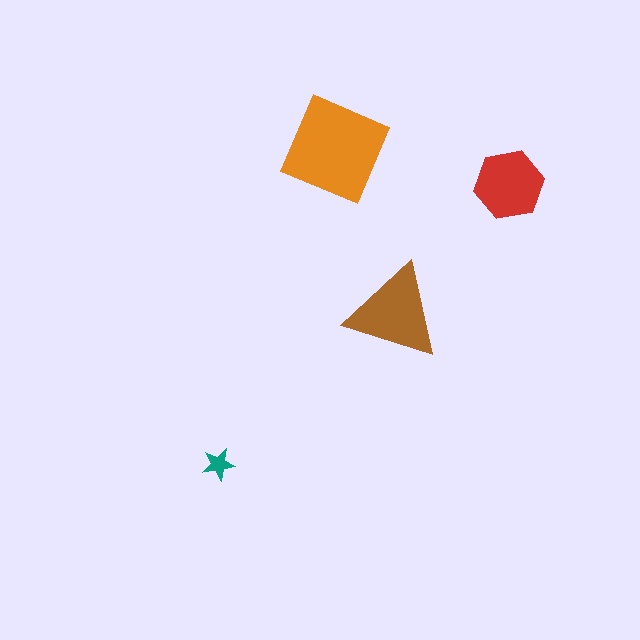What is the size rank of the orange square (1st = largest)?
1st.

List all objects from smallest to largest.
The teal star, the red hexagon, the brown triangle, the orange square.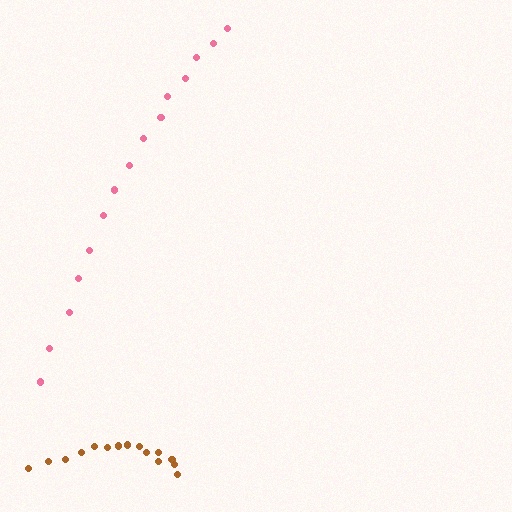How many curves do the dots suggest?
There are 2 distinct paths.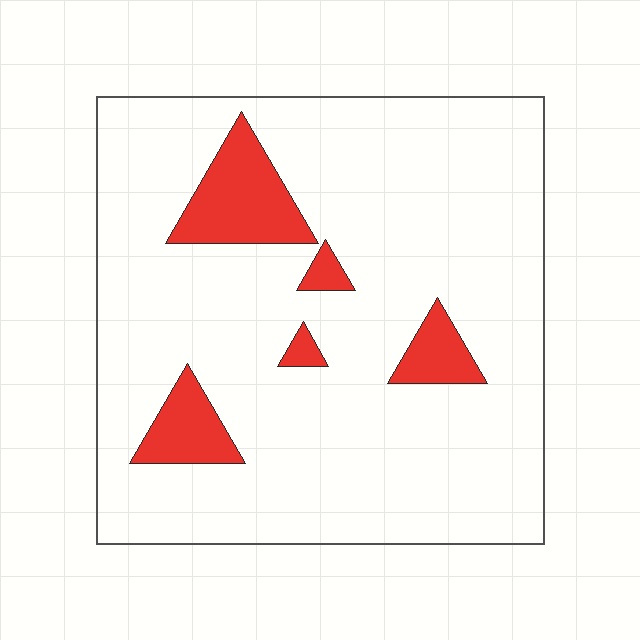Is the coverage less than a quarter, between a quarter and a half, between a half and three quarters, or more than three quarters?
Less than a quarter.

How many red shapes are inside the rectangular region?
5.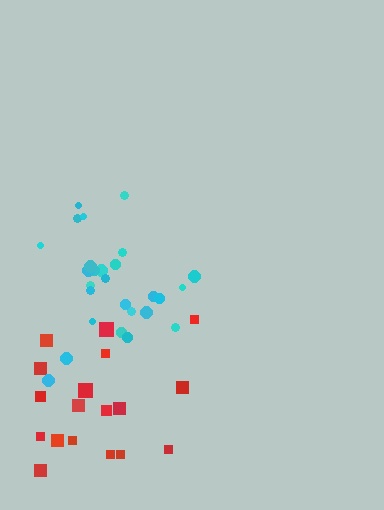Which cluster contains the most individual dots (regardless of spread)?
Cyan (27).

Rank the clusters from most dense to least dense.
cyan, red.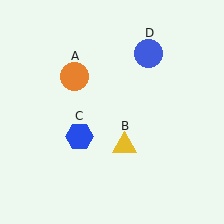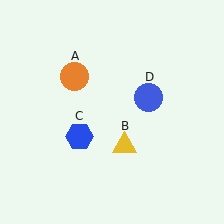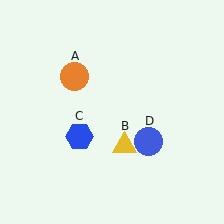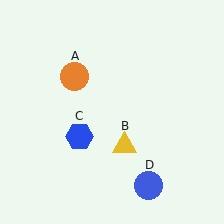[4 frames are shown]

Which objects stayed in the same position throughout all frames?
Orange circle (object A) and yellow triangle (object B) and blue hexagon (object C) remained stationary.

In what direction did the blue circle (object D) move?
The blue circle (object D) moved down.